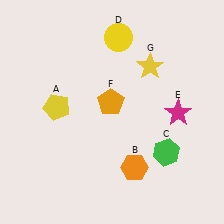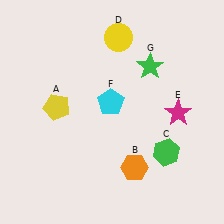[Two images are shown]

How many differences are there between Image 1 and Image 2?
There are 2 differences between the two images.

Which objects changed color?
F changed from orange to cyan. G changed from yellow to green.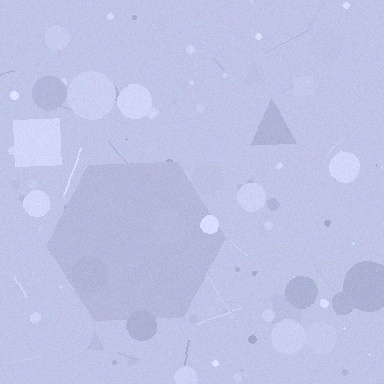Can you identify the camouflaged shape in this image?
The camouflaged shape is a hexagon.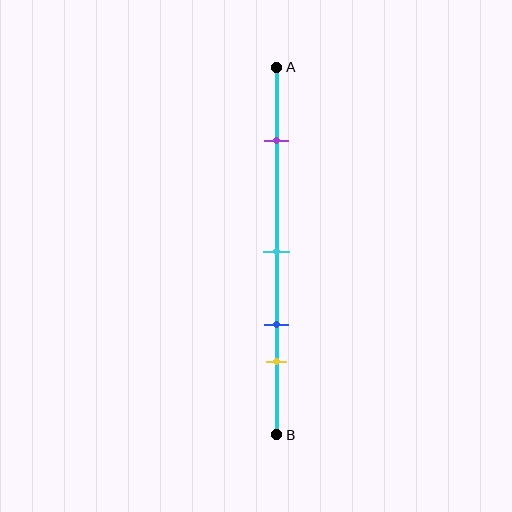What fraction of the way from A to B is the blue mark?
The blue mark is approximately 70% (0.7) of the way from A to B.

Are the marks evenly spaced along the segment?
No, the marks are not evenly spaced.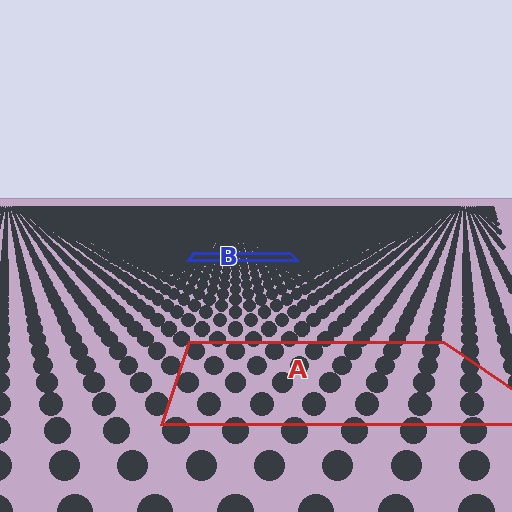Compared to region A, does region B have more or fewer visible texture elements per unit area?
Region B has more texture elements per unit area — they are packed more densely because it is farther away.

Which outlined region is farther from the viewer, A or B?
Region B is farther from the viewer — the texture elements inside it appear smaller and more densely packed.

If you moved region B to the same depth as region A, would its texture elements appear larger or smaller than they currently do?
They would appear larger. At a closer depth, the same texture elements are projected at a bigger on-screen size.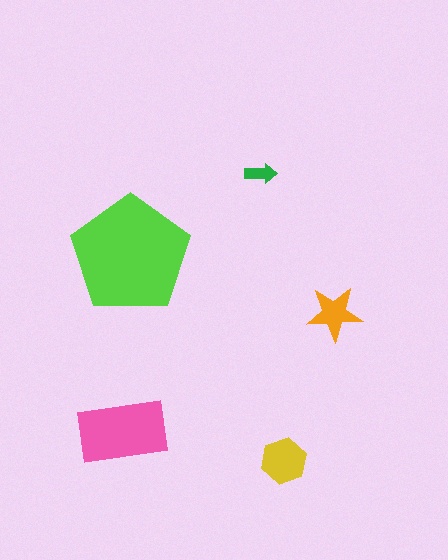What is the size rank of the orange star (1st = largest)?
4th.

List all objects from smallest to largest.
The green arrow, the orange star, the yellow hexagon, the pink rectangle, the lime pentagon.